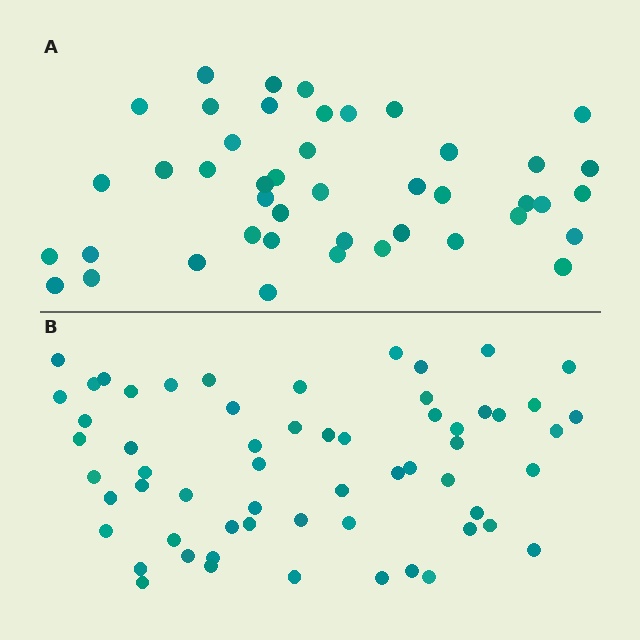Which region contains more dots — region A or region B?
Region B (the bottom region) has more dots.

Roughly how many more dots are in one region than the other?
Region B has approximately 15 more dots than region A.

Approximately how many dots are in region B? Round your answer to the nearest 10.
About 60 dots.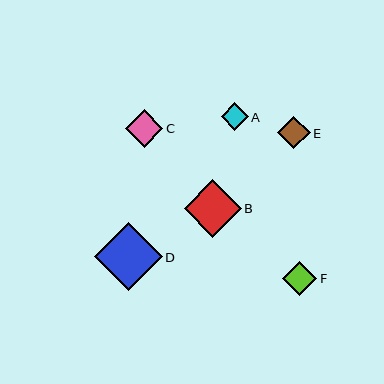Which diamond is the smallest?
Diamond A is the smallest with a size of approximately 27 pixels.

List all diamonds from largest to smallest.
From largest to smallest: D, B, C, F, E, A.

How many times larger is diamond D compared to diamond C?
Diamond D is approximately 1.8 times the size of diamond C.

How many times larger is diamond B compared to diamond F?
Diamond B is approximately 1.7 times the size of diamond F.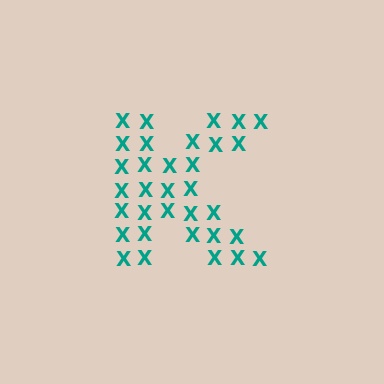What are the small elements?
The small elements are letter X's.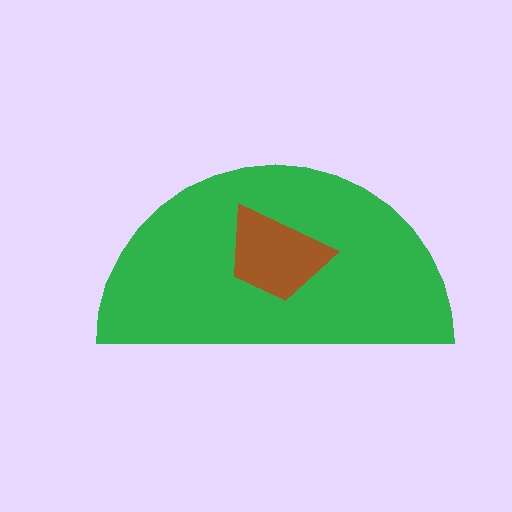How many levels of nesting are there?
2.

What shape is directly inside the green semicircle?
The brown trapezoid.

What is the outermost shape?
The green semicircle.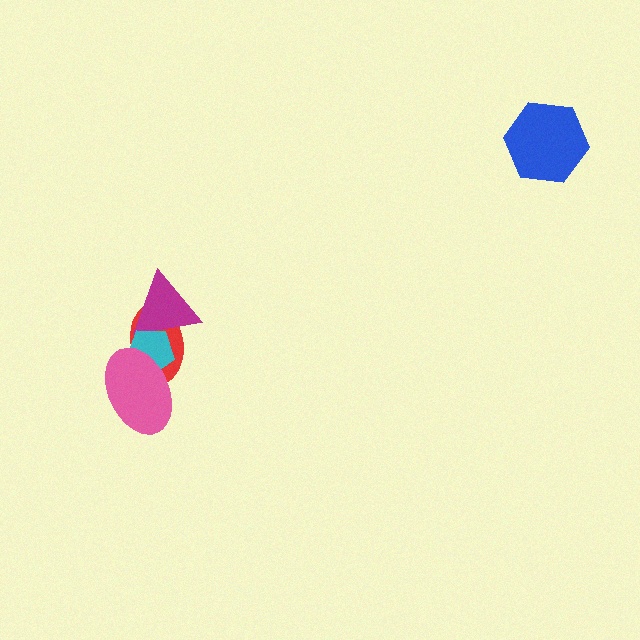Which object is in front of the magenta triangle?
The cyan pentagon is in front of the magenta triangle.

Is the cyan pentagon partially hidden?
Yes, it is partially covered by another shape.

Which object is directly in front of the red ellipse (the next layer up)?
The magenta triangle is directly in front of the red ellipse.